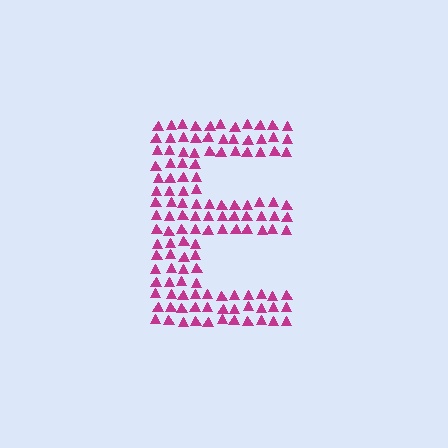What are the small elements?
The small elements are triangles.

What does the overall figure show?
The overall figure shows the letter E.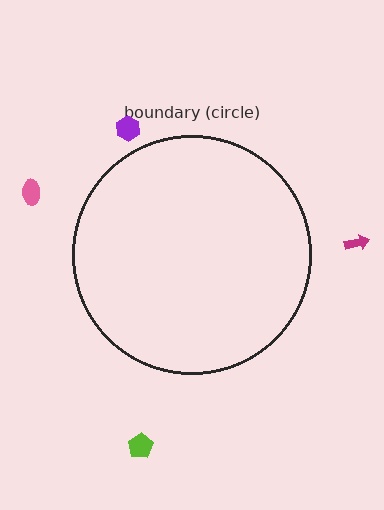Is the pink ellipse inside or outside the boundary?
Outside.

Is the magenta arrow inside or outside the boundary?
Outside.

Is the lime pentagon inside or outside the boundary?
Outside.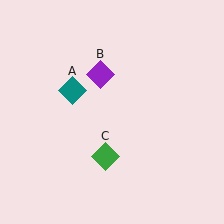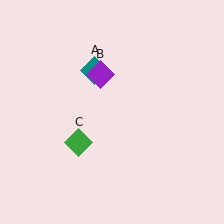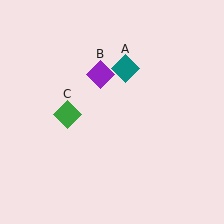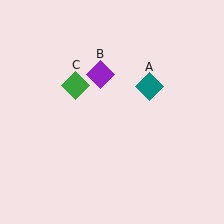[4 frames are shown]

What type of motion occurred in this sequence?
The teal diamond (object A), green diamond (object C) rotated clockwise around the center of the scene.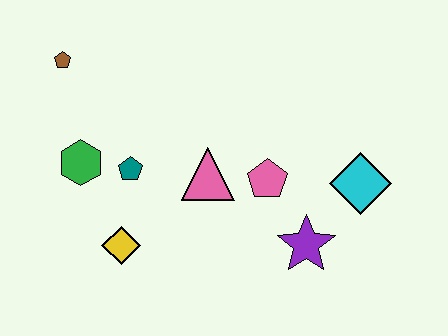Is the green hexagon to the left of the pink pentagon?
Yes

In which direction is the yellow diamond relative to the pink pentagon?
The yellow diamond is to the left of the pink pentagon.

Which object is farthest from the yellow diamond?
The cyan diamond is farthest from the yellow diamond.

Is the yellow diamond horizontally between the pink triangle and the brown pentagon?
Yes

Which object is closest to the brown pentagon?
The green hexagon is closest to the brown pentagon.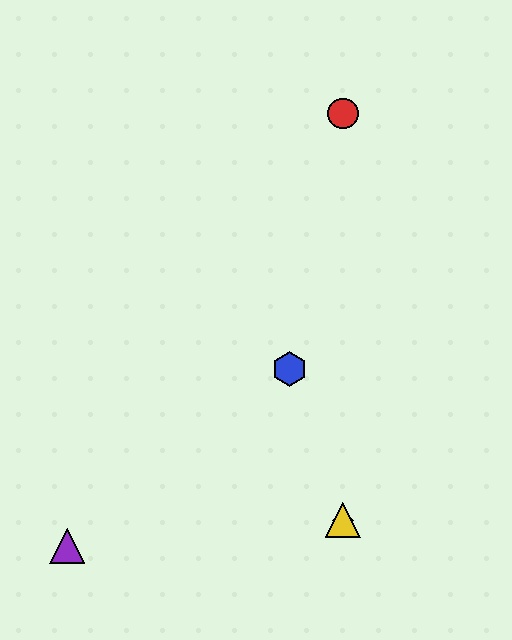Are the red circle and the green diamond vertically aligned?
Yes, both are at x≈343.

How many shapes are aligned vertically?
3 shapes (the red circle, the green diamond, the yellow triangle) are aligned vertically.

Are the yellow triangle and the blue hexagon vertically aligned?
No, the yellow triangle is at x≈343 and the blue hexagon is at x≈289.